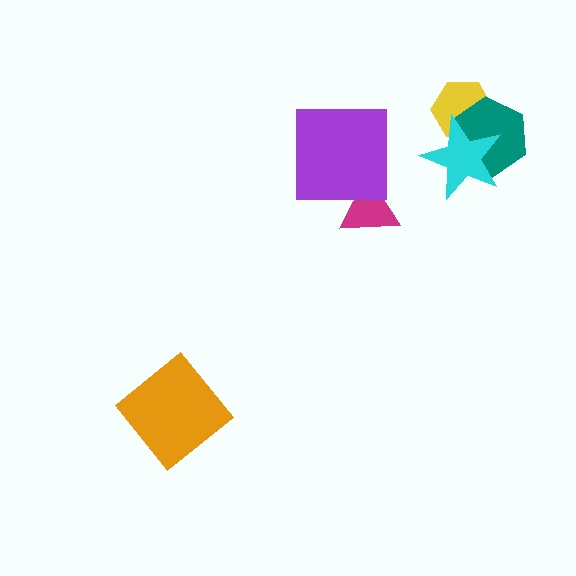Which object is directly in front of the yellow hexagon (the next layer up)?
The teal hexagon is directly in front of the yellow hexagon.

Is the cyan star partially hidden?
No, no other shape covers it.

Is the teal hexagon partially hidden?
Yes, it is partially covered by another shape.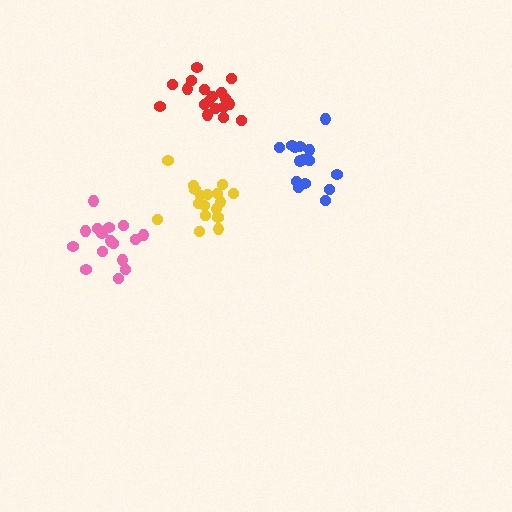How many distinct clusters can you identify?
There are 4 distinct clusters.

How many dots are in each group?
Group 1: 15 dots, Group 2: 18 dots, Group 3: 17 dots, Group 4: 16 dots (66 total).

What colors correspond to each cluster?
The clusters are colored: blue, red, yellow, pink.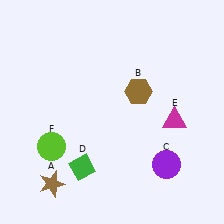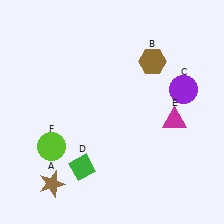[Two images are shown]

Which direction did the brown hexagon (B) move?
The brown hexagon (B) moved up.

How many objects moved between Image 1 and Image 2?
2 objects moved between the two images.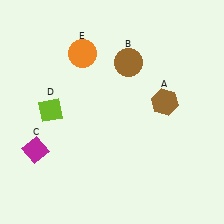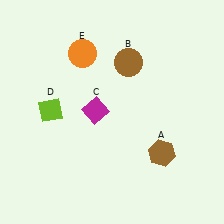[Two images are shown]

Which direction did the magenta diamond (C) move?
The magenta diamond (C) moved right.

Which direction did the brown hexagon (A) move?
The brown hexagon (A) moved down.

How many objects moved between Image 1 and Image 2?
2 objects moved between the two images.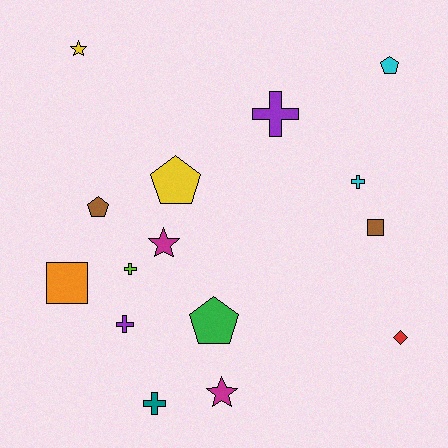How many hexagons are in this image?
There are no hexagons.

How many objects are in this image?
There are 15 objects.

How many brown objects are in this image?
There are 2 brown objects.